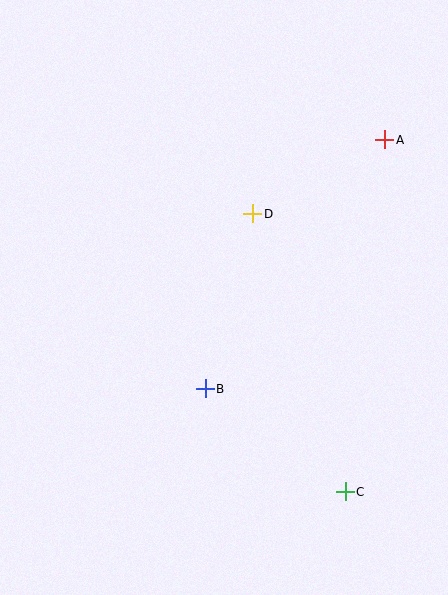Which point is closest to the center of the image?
Point D at (253, 214) is closest to the center.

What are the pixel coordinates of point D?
Point D is at (253, 214).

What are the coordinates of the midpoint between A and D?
The midpoint between A and D is at (319, 177).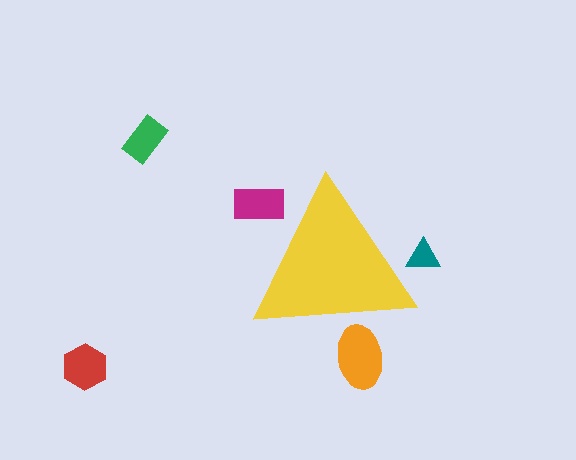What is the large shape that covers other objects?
A yellow triangle.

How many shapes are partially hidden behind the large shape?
3 shapes are partially hidden.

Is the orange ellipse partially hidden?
Yes, the orange ellipse is partially hidden behind the yellow triangle.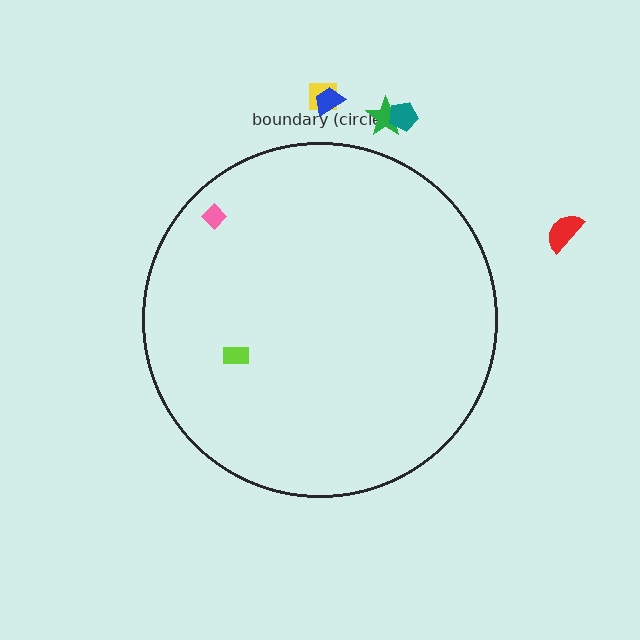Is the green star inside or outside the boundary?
Outside.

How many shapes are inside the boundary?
2 inside, 5 outside.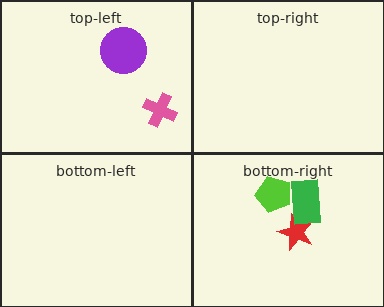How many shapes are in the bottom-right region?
3.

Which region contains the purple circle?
The top-left region.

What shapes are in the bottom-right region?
The lime pentagon, the red star, the green rectangle.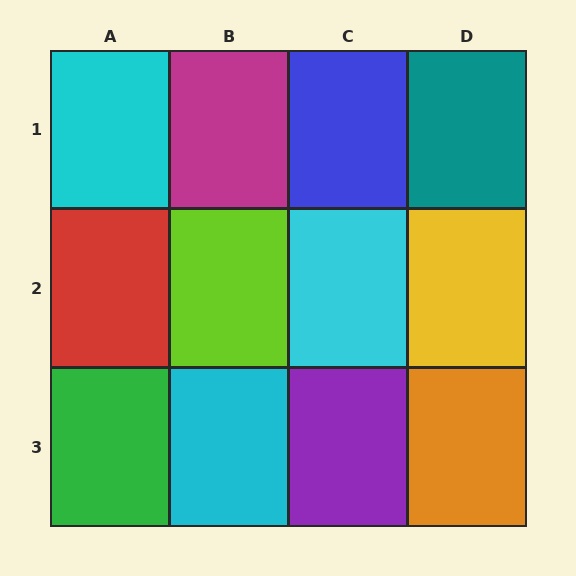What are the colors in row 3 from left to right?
Green, cyan, purple, orange.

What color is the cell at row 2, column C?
Cyan.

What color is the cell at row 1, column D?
Teal.